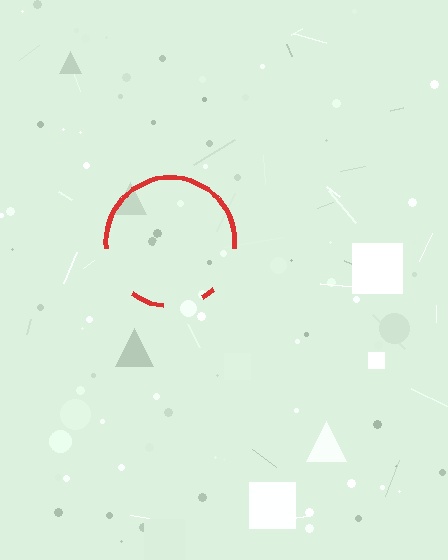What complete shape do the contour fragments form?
The contour fragments form a circle.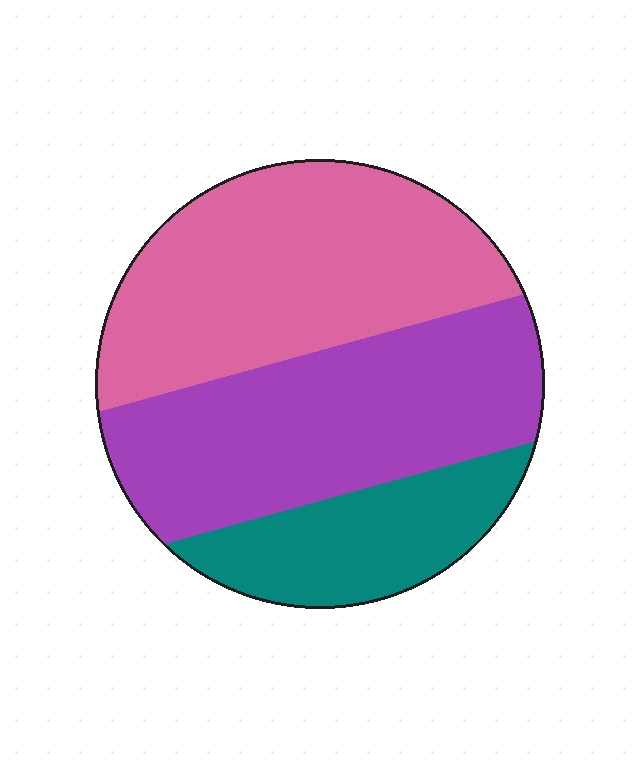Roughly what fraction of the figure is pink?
Pink covers around 40% of the figure.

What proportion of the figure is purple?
Purple covers about 40% of the figure.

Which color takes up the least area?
Teal, at roughly 20%.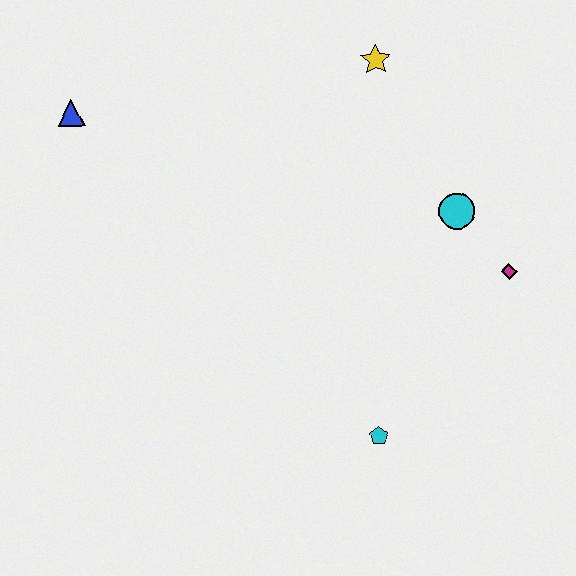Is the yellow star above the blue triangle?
Yes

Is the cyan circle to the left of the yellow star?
No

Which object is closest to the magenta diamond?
The cyan circle is closest to the magenta diamond.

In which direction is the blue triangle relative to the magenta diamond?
The blue triangle is to the left of the magenta diamond.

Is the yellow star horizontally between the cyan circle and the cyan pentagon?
Yes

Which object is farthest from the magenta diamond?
The blue triangle is farthest from the magenta diamond.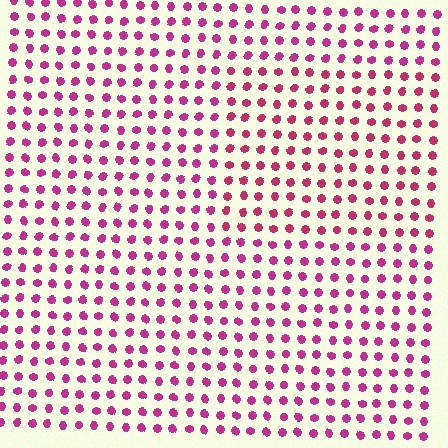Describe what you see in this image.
The image is filled with small magenta elements in a uniform arrangement. A rectangle-shaped region is visible where the elements are tinted to a slightly different hue, forming a subtle color boundary.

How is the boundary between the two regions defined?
The boundary is defined purely by a slight shift in hue (about 17 degrees). Spacing, size, and orientation are identical on both sides.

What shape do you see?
I see a rectangle.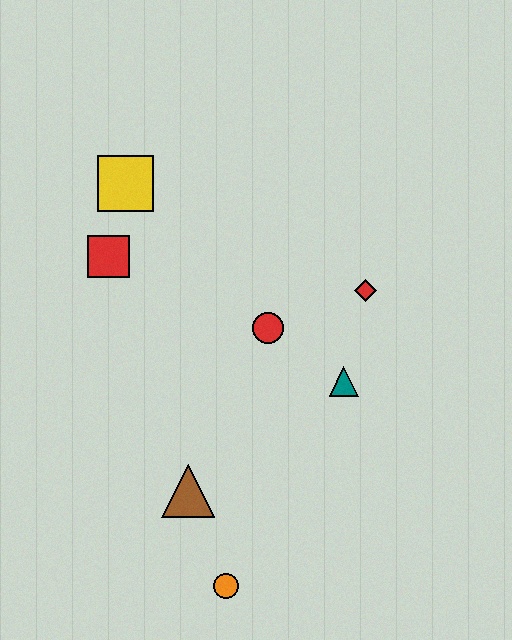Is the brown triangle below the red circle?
Yes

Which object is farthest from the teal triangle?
The yellow square is farthest from the teal triangle.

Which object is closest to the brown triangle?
The orange circle is closest to the brown triangle.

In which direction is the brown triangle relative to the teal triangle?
The brown triangle is to the left of the teal triangle.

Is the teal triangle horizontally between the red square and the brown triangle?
No